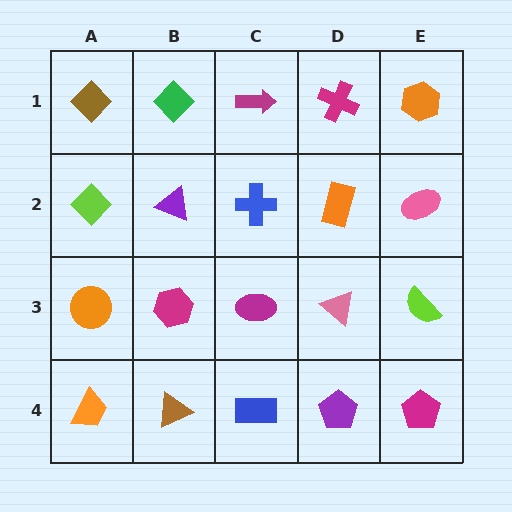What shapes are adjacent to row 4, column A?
An orange circle (row 3, column A), a brown triangle (row 4, column B).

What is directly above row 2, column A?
A brown diamond.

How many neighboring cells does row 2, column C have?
4.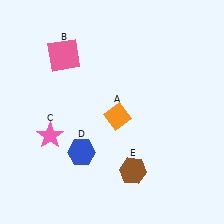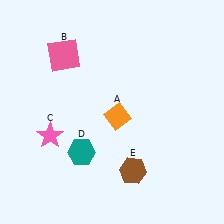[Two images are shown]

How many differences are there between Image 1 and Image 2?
There is 1 difference between the two images.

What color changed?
The hexagon (D) changed from blue in Image 1 to teal in Image 2.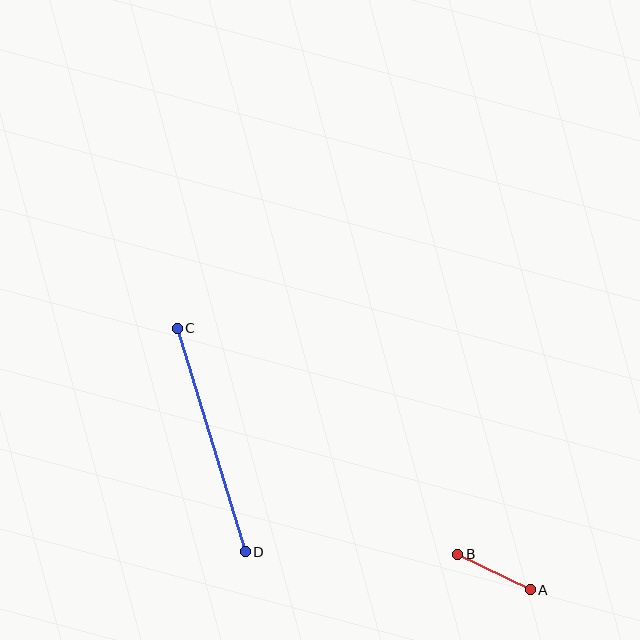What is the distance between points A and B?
The distance is approximately 80 pixels.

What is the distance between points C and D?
The distance is approximately 234 pixels.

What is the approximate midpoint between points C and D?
The midpoint is at approximately (211, 440) pixels.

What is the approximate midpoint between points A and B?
The midpoint is at approximately (494, 572) pixels.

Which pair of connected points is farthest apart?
Points C and D are farthest apart.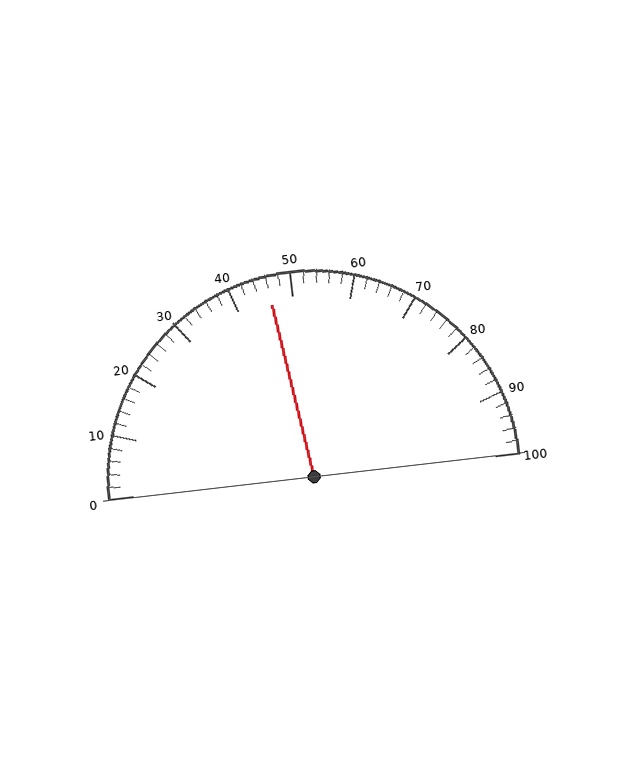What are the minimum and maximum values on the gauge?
The gauge ranges from 0 to 100.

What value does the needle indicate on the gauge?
The needle indicates approximately 46.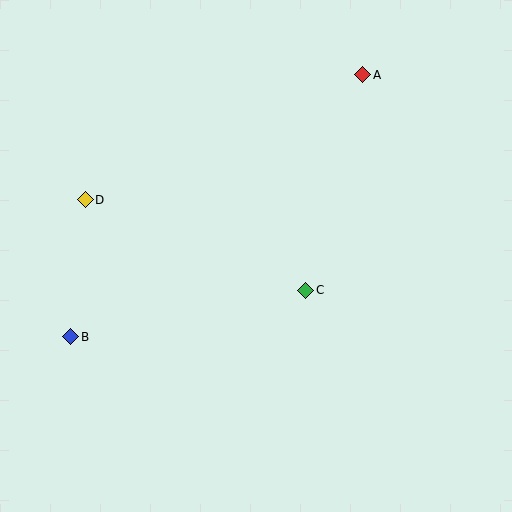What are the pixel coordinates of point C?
Point C is at (306, 290).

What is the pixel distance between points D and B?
The distance between D and B is 138 pixels.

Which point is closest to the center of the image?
Point C at (306, 290) is closest to the center.